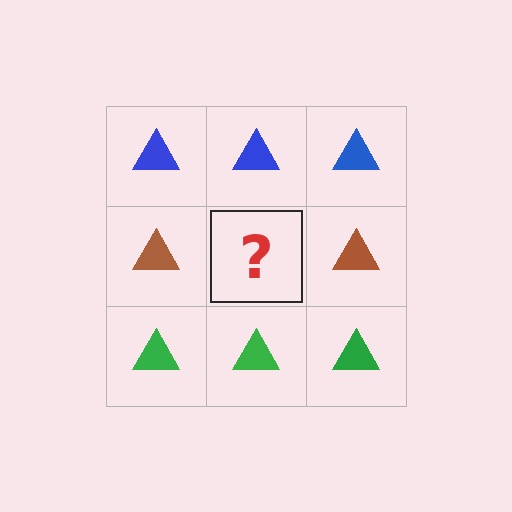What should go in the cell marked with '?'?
The missing cell should contain a brown triangle.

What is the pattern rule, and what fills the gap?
The rule is that each row has a consistent color. The gap should be filled with a brown triangle.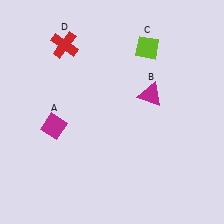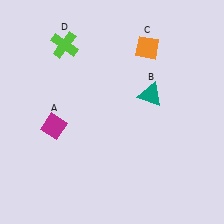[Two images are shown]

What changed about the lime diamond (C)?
In Image 1, C is lime. In Image 2, it changed to orange.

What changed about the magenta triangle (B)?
In Image 1, B is magenta. In Image 2, it changed to teal.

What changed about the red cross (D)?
In Image 1, D is red. In Image 2, it changed to lime.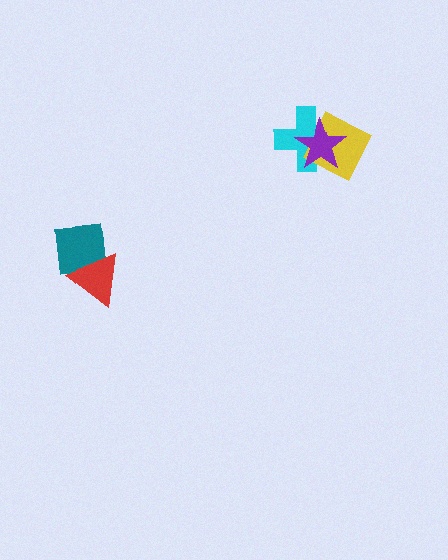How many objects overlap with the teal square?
1 object overlaps with the teal square.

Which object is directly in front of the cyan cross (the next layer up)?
The yellow diamond is directly in front of the cyan cross.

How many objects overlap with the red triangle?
1 object overlaps with the red triangle.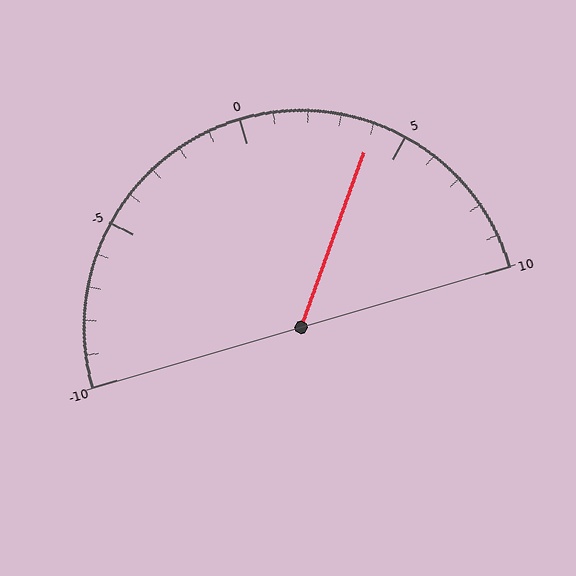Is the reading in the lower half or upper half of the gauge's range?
The reading is in the upper half of the range (-10 to 10).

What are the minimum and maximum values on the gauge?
The gauge ranges from -10 to 10.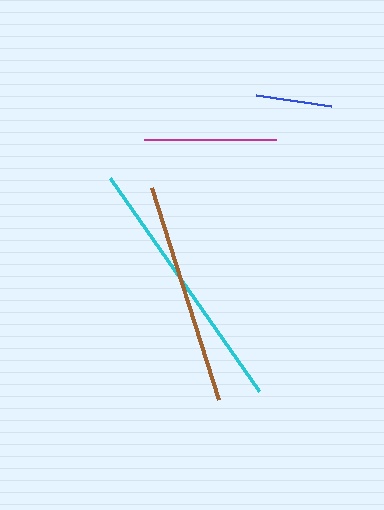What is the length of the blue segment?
The blue segment is approximately 76 pixels long.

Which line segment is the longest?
The cyan line is the longest at approximately 260 pixels.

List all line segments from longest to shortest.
From longest to shortest: cyan, brown, magenta, blue.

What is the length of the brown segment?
The brown segment is approximately 222 pixels long.